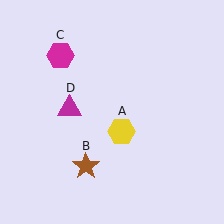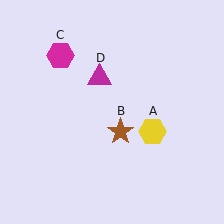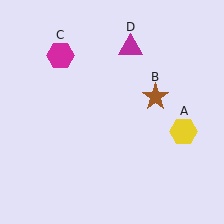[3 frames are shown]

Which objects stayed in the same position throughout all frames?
Magenta hexagon (object C) remained stationary.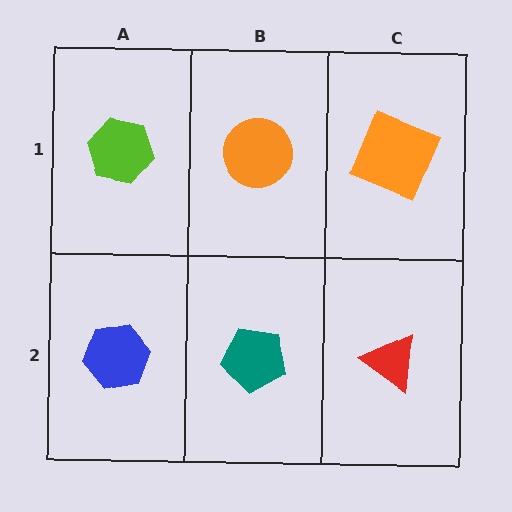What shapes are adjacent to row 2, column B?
An orange circle (row 1, column B), a blue hexagon (row 2, column A), a red triangle (row 2, column C).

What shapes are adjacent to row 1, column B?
A teal pentagon (row 2, column B), a lime hexagon (row 1, column A), an orange square (row 1, column C).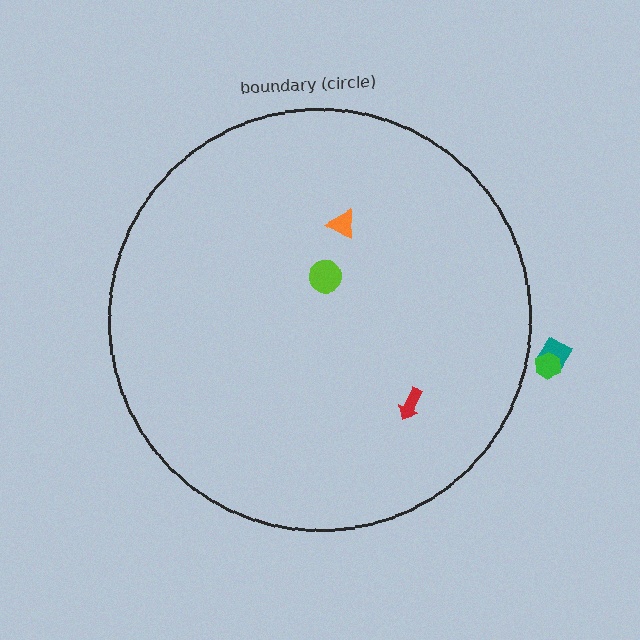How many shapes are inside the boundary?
3 inside, 2 outside.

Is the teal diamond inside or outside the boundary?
Outside.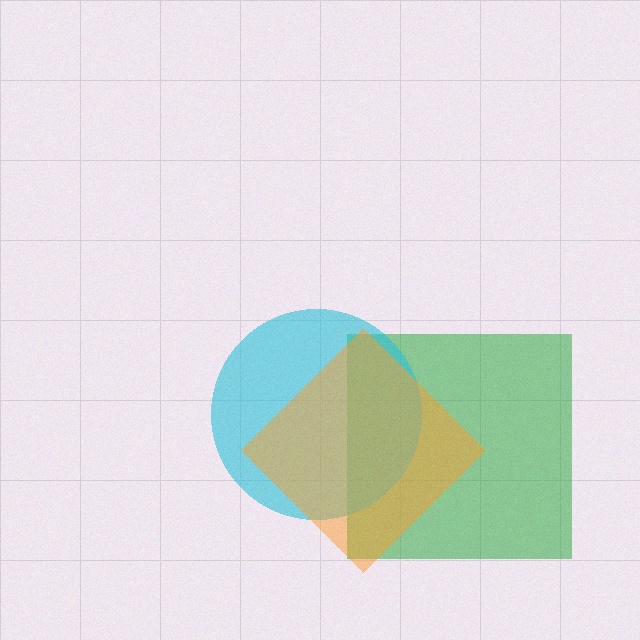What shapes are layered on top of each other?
The layered shapes are: a green square, a cyan circle, an orange diamond.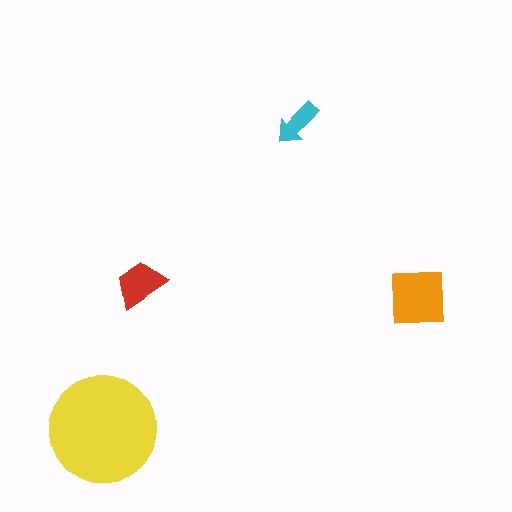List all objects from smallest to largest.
The cyan arrow, the red trapezoid, the orange square, the yellow circle.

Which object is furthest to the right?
The orange square is rightmost.